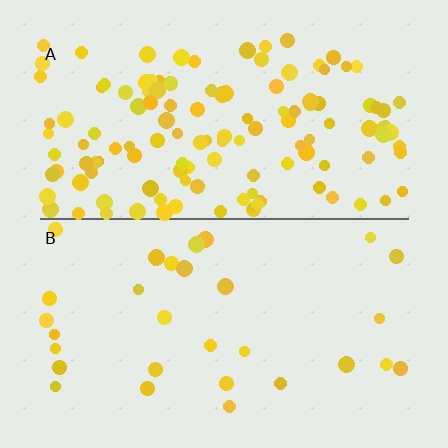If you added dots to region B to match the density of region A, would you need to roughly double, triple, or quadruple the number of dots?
Approximately quadruple.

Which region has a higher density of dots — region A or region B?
A (the top).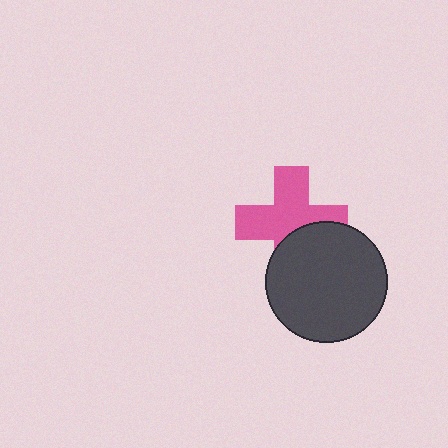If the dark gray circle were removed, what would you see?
You would see the complete pink cross.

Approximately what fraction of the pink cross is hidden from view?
Roughly 35% of the pink cross is hidden behind the dark gray circle.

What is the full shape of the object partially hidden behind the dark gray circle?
The partially hidden object is a pink cross.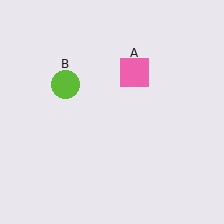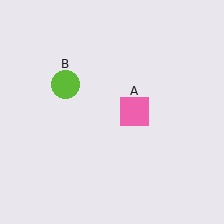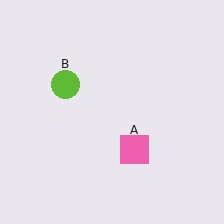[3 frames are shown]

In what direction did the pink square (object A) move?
The pink square (object A) moved down.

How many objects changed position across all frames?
1 object changed position: pink square (object A).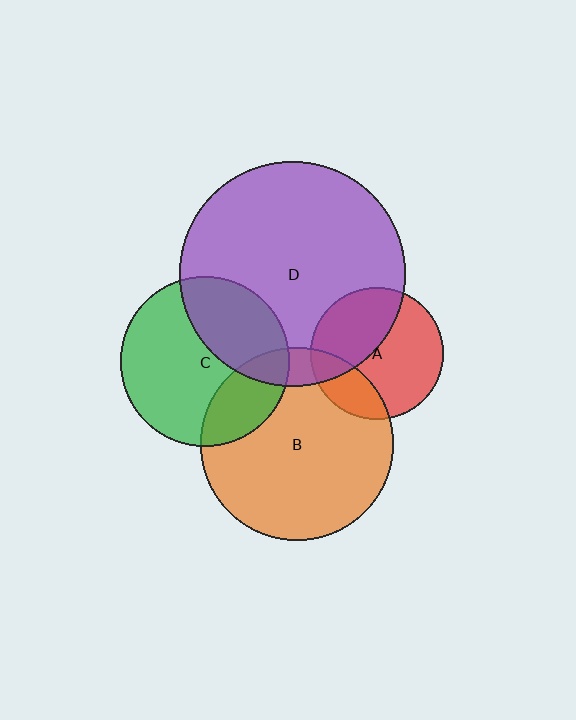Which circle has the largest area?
Circle D (purple).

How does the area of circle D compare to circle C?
Approximately 1.8 times.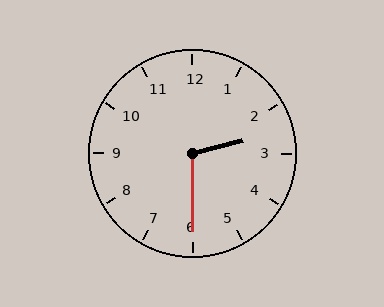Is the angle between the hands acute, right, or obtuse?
It is obtuse.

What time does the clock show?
2:30.